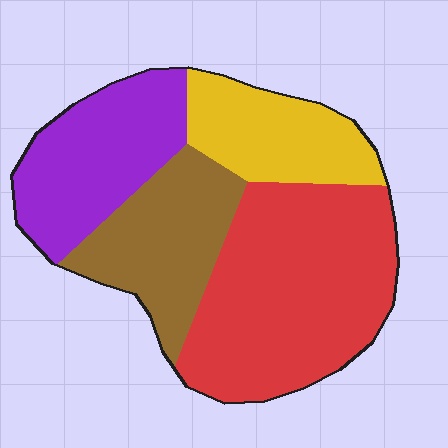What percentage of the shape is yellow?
Yellow covers roughly 15% of the shape.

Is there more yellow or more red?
Red.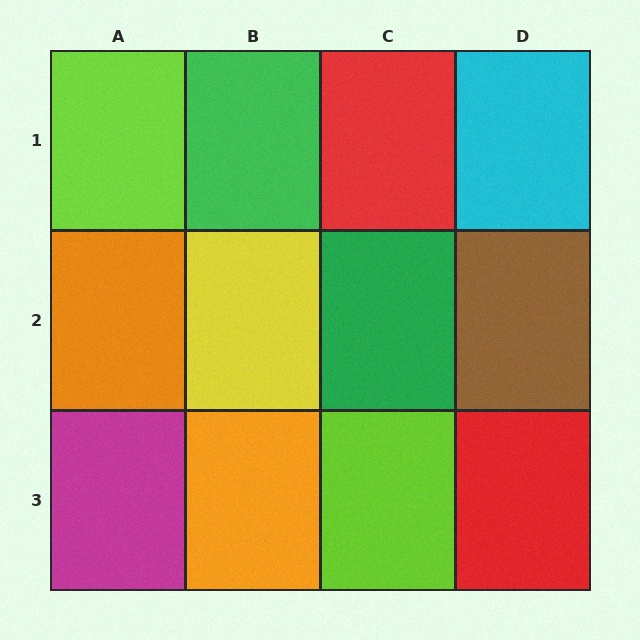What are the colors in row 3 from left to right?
Magenta, orange, lime, red.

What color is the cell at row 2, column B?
Yellow.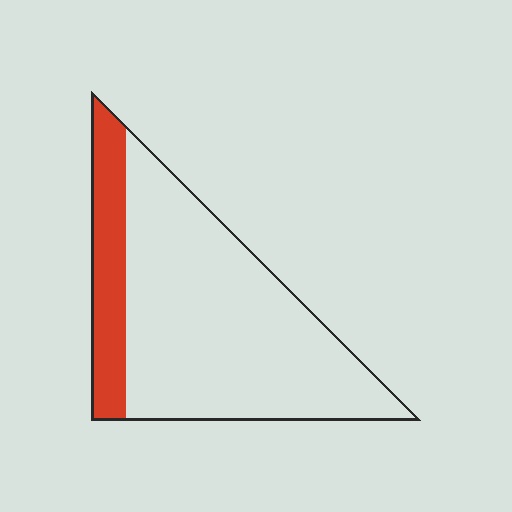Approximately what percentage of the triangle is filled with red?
Approximately 20%.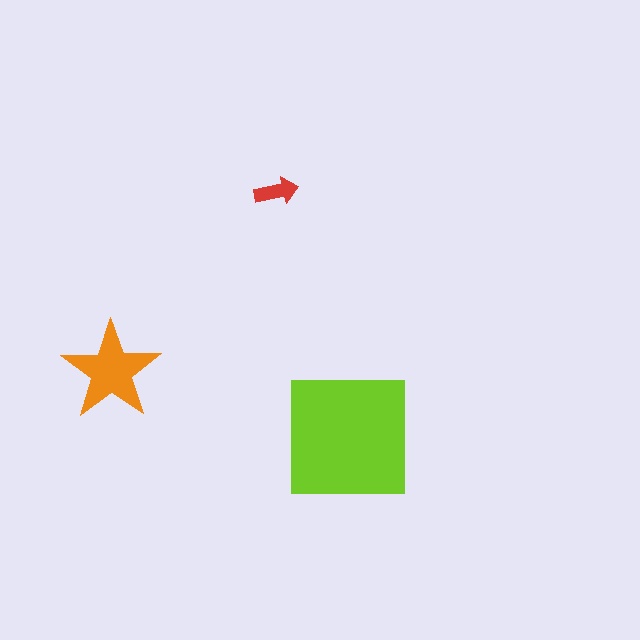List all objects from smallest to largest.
The red arrow, the orange star, the lime square.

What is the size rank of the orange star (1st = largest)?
2nd.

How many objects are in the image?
There are 3 objects in the image.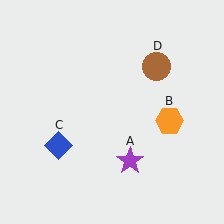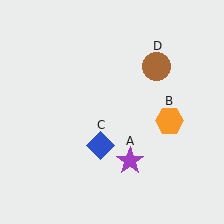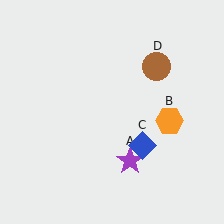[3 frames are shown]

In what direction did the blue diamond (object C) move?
The blue diamond (object C) moved right.